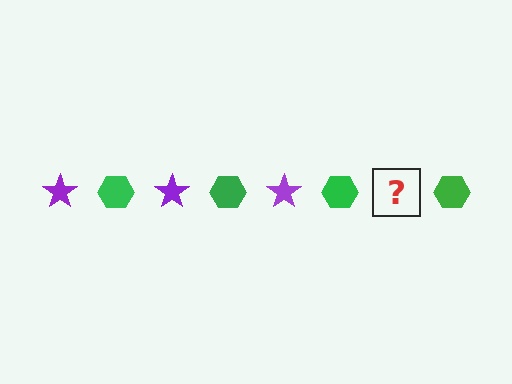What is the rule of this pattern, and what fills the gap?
The rule is that the pattern alternates between purple star and green hexagon. The gap should be filled with a purple star.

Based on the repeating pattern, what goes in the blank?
The blank should be a purple star.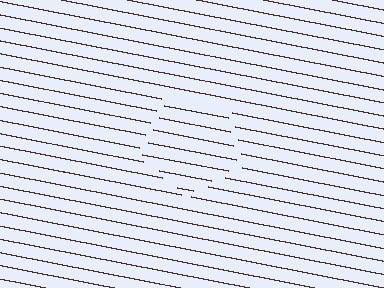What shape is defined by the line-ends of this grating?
An illusory pentagon. The interior of the shape contains the same grating, shifted by half a period — the contour is defined by the phase discontinuity where line-ends from the inner and outer gratings abut.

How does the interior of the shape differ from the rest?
The interior of the shape contains the same grating, shifted by half a period — the contour is defined by the phase discontinuity where line-ends from the inner and outer gratings abut.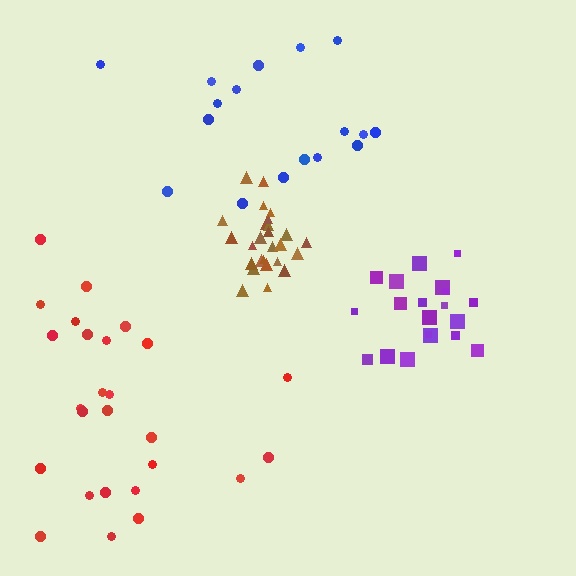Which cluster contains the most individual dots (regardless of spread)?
Red (26).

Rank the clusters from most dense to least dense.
brown, purple, red, blue.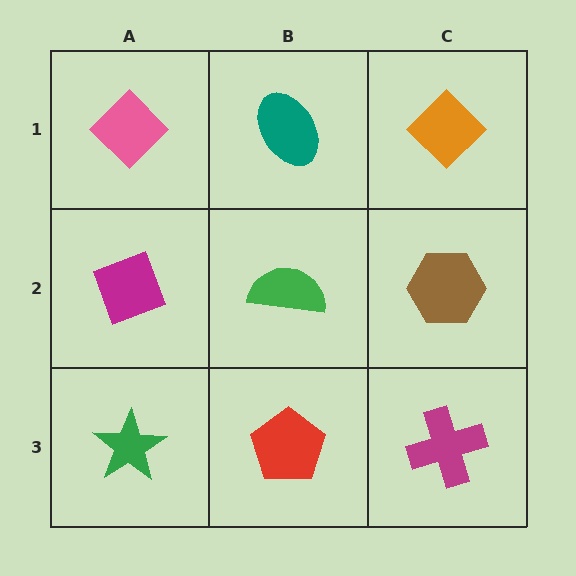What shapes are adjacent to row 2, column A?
A pink diamond (row 1, column A), a green star (row 3, column A), a green semicircle (row 2, column B).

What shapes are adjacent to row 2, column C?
An orange diamond (row 1, column C), a magenta cross (row 3, column C), a green semicircle (row 2, column B).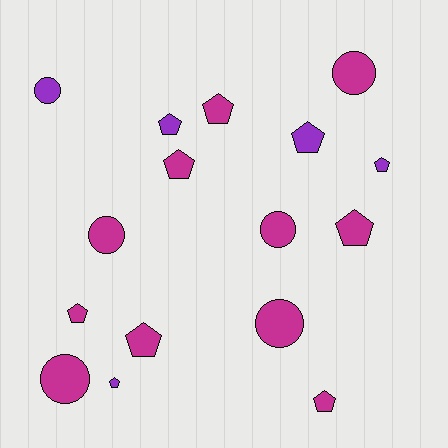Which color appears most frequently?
Magenta, with 11 objects.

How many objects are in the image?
There are 16 objects.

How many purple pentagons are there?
There are 4 purple pentagons.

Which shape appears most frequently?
Pentagon, with 10 objects.